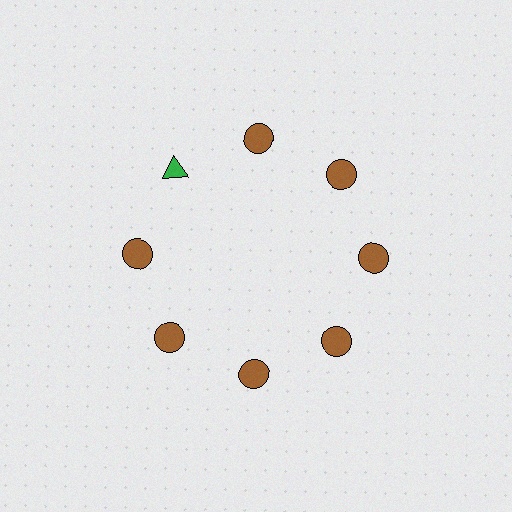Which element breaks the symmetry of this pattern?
The green triangle at roughly the 10 o'clock position breaks the symmetry. All other shapes are brown circles.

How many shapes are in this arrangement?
There are 8 shapes arranged in a ring pattern.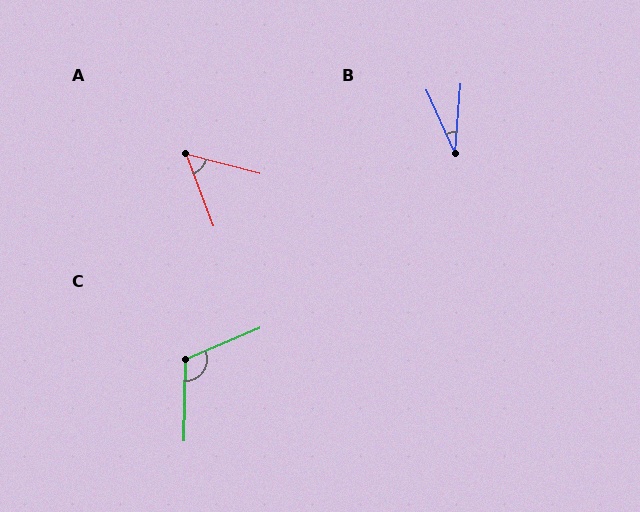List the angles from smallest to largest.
B (29°), A (55°), C (114°).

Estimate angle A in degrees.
Approximately 55 degrees.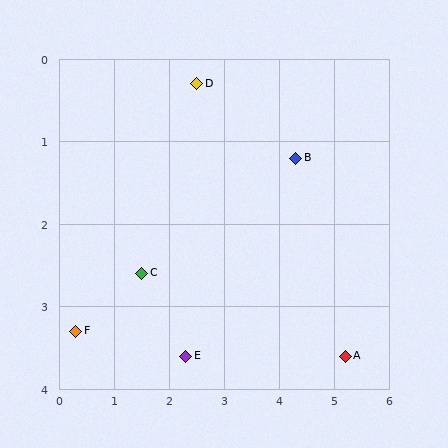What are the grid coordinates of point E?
Point E is at approximately (2.3, 3.6).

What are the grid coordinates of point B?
Point B is at approximately (4.3, 1.2).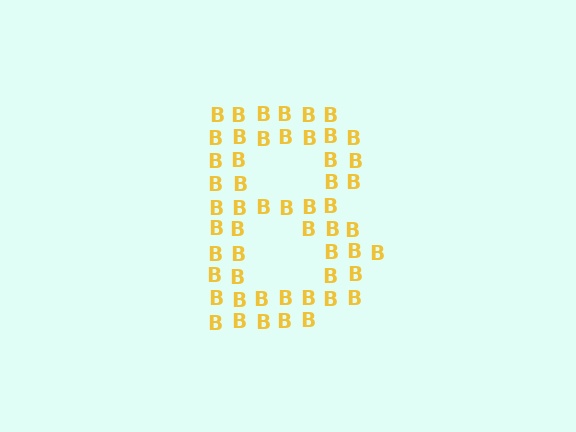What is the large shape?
The large shape is the letter B.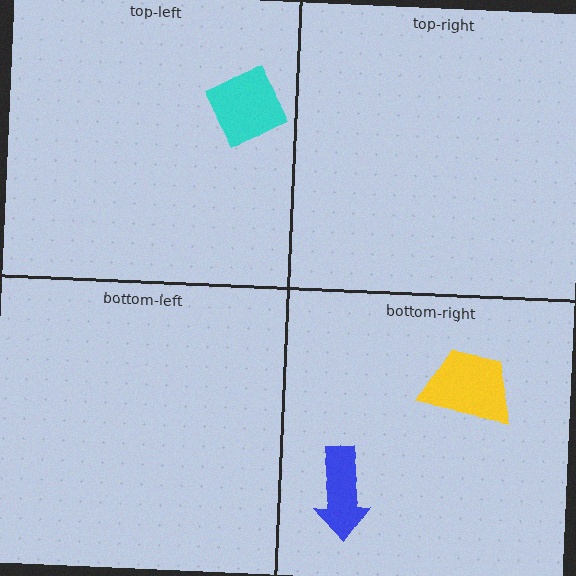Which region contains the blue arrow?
The bottom-right region.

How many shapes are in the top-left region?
1.